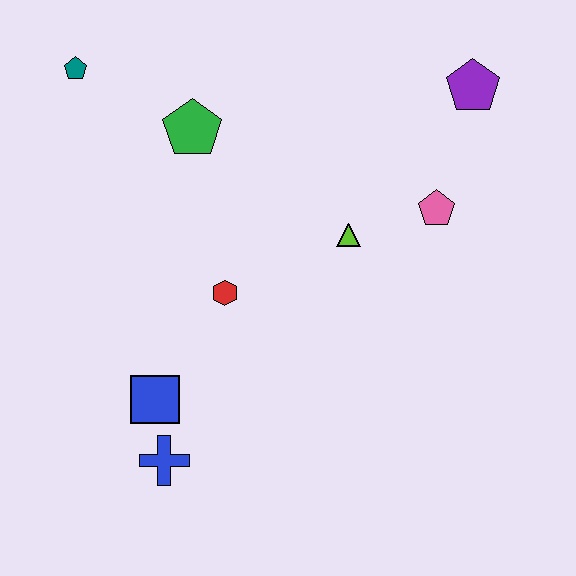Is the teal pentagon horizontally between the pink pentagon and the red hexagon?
No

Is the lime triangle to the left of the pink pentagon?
Yes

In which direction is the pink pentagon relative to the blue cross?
The pink pentagon is to the right of the blue cross.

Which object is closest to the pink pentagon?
The lime triangle is closest to the pink pentagon.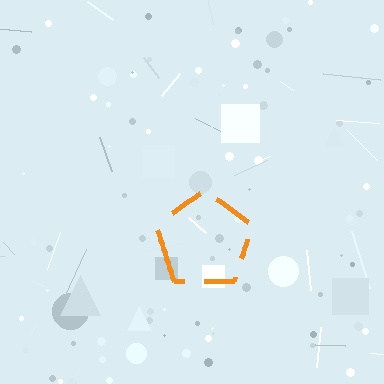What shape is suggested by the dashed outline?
The dashed outline suggests a pentagon.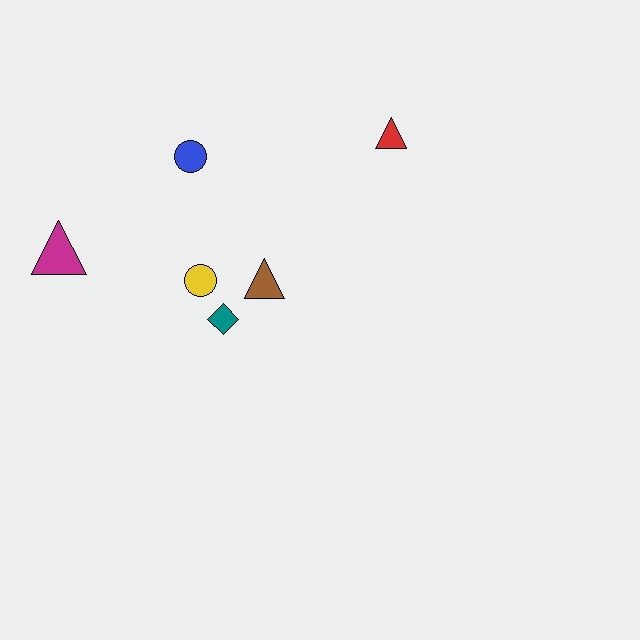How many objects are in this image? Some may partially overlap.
There are 6 objects.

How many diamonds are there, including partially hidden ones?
There is 1 diamond.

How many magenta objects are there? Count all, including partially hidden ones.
There is 1 magenta object.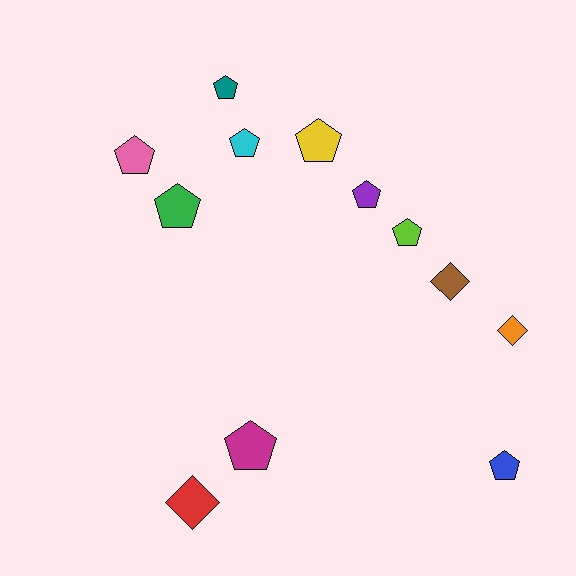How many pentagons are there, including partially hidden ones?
There are 9 pentagons.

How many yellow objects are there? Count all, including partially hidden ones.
There is 1 yellow object.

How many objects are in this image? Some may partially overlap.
There are 12 objects.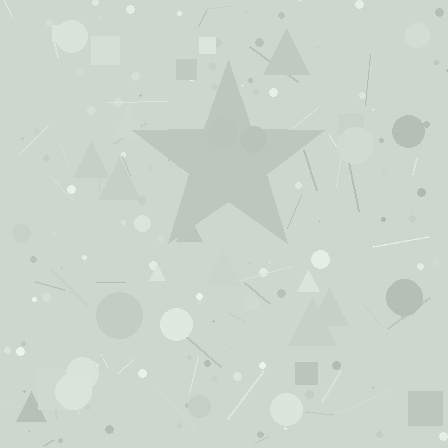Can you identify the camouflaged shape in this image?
The camouflaged shape is a star.